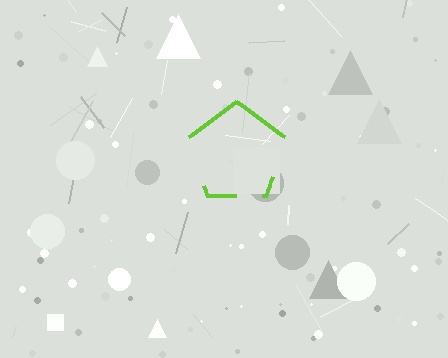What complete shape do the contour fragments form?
The contour fragments form a pentagon.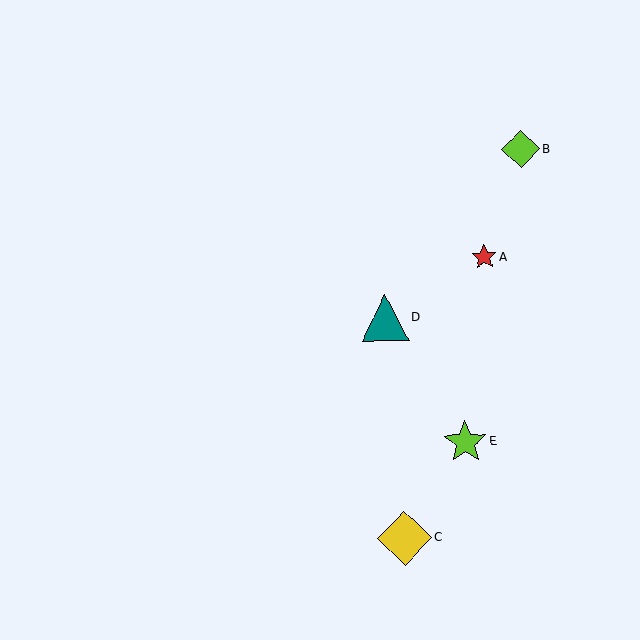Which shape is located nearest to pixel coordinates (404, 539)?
The yellow diamond (labeled C) at (404, 538) is nearest to that location.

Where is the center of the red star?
The center of the red star is at (484, 257).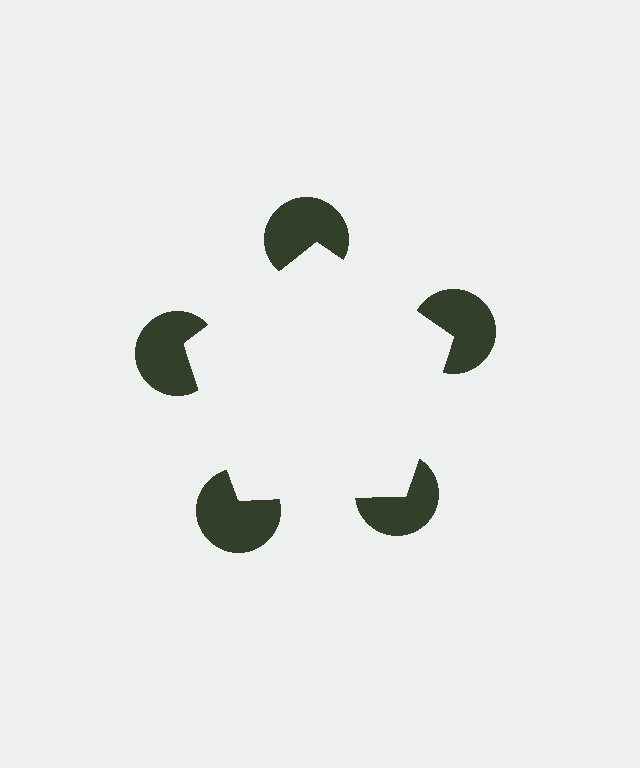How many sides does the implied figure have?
5 sides.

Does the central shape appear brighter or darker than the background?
It typically appears slightly brighter than the background, even though no actual brightness change is drawn.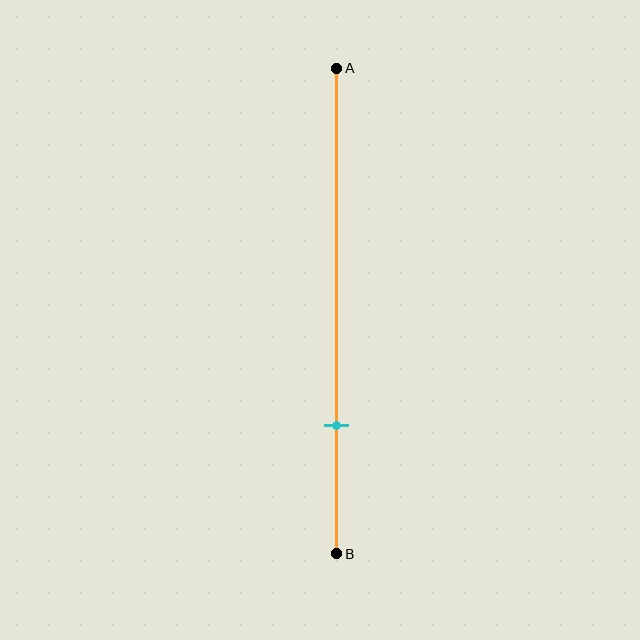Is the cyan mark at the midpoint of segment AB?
No, the mark is at about 75% from A, not at the 50% midpoint.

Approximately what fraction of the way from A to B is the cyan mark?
The cyan mark is approximately 75% of the way from A to B.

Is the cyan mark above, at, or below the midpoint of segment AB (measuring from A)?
The cyan mark is below the midpoint of segment AB.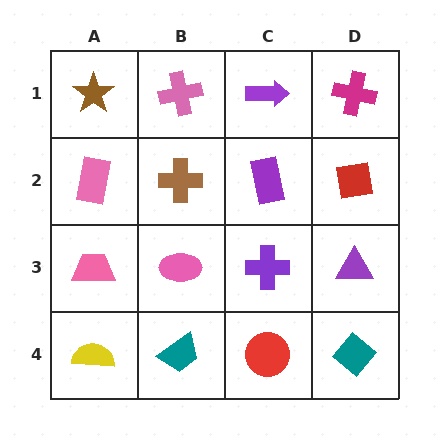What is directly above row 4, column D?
A purple triangle.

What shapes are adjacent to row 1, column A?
A pink rectangle (row 2, column A), a pink cross (row 1, column B).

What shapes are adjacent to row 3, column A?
A pink rectangle (row 2, column A), a yellow semicircle (row 4, column A), a pink ellipse (row 3, column B).